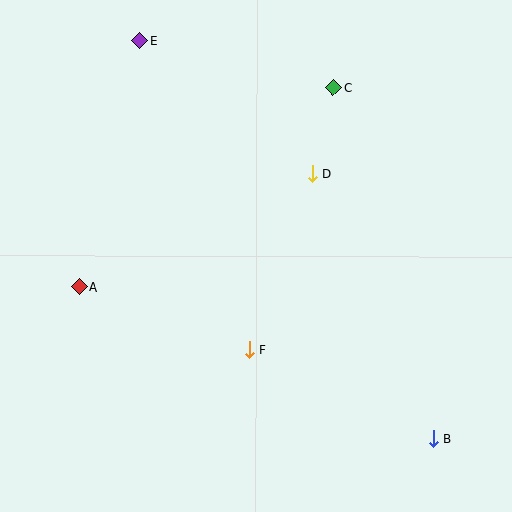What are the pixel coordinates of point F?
Point F is at (249, 350).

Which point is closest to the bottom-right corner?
Point B is closest to the bottom-right corner.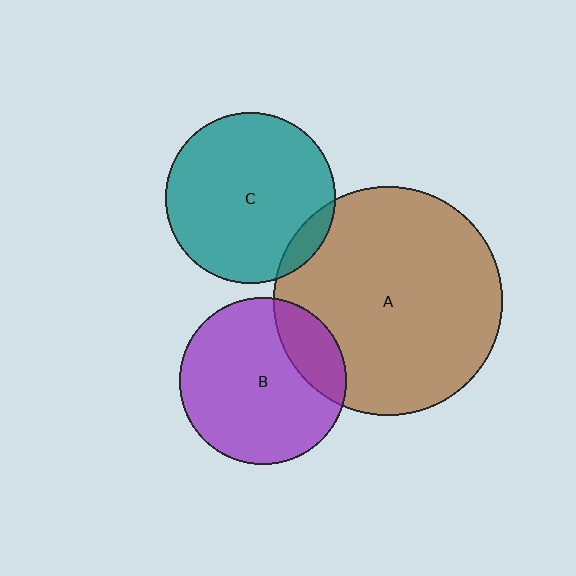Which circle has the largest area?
Circle A (brown).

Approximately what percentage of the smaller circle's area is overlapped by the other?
Approximately 10%.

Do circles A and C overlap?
Yes.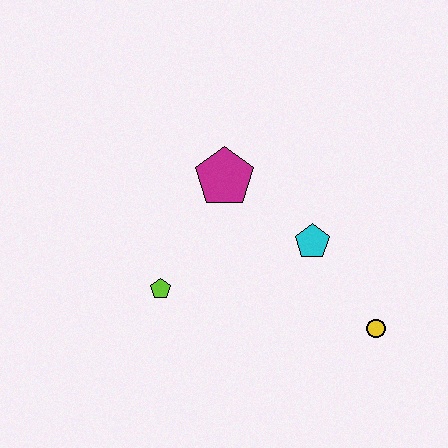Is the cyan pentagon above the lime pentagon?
Yes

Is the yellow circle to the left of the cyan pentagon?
No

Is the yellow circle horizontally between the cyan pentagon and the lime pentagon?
No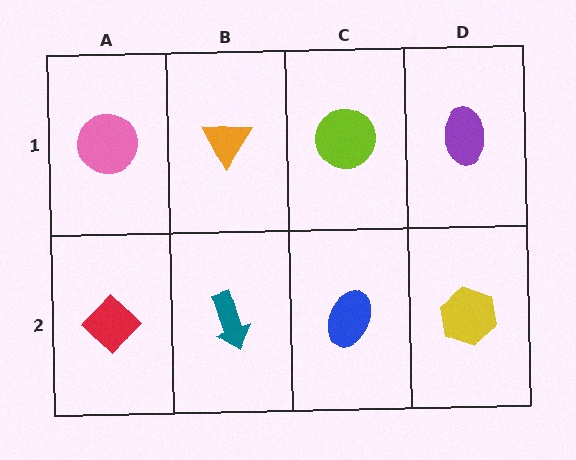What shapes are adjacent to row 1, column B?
A teal arrow (row 2, column B), a pink circle (row 1, column A), a lime circle (row 1, column C).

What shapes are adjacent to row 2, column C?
A lime circle (row 1, column C), a teal arrow (row 2, column B), a yellow hexagon (row 2, column D).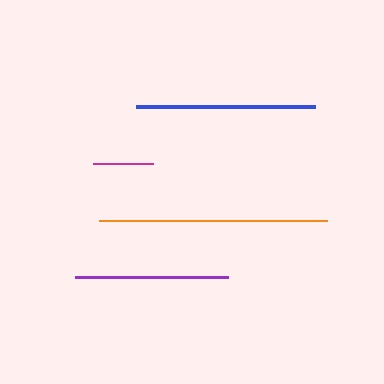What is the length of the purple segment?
The purple segment is approximately 154 pixels long.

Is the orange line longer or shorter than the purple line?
The orange line is longer than the purple line.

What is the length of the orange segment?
The orange segment is approximately 228 pixels long.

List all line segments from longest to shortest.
From longest to shortest: orange, blue, purple, magenta.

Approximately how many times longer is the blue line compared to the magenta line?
The blue line is approximately 3.0 times the length of the magenta line.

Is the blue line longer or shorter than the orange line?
The orange line is longer than the blue line.